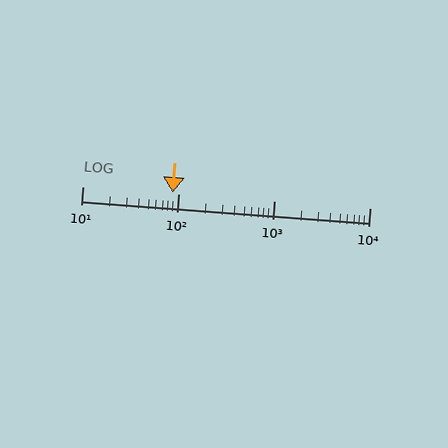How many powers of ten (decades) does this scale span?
The scale spans 3 decades, from 10 to 10000.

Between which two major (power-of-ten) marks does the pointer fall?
The pointer is between 10 and 100.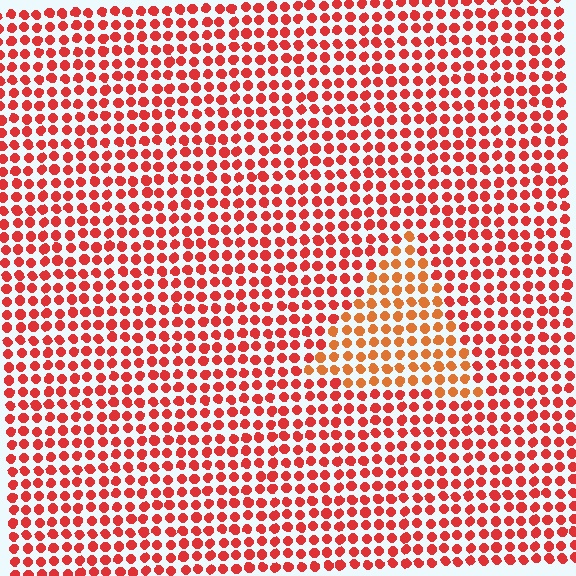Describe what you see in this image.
The image is filled with small red elements in a uniform arrangement. A triangle-shaped region is visible where the elements are tinted to a slightly different hue, forming a subtle color boundary.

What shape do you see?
I see a triangle.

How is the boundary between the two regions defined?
The boundary is defined purely by a slight shift in hue (about 25 degrees). Spacing, size, and orientation are identical on both sides.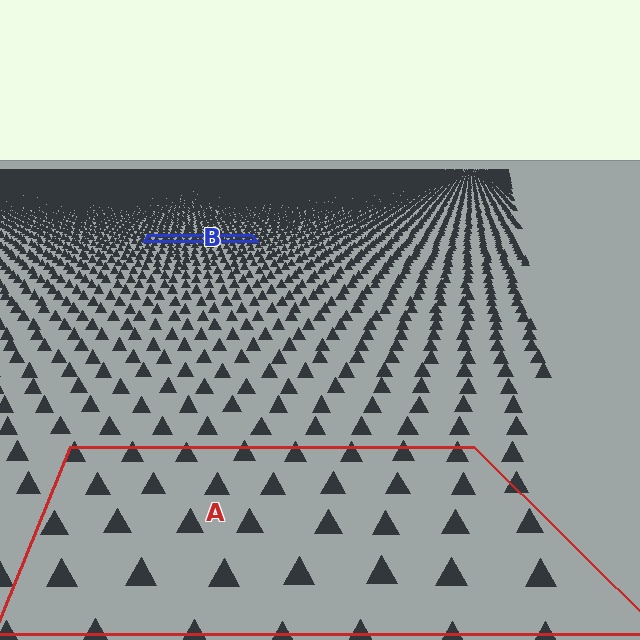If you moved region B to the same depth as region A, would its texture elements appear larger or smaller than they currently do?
They would appear larger. At a closer depth, the same texture elements are projected at a bigger on-screen size.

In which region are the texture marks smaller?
The texture marks are smaller in region B, because it is farther away.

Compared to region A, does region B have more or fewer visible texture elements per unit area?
Region B has more texture elements per unit area — they are packed more densely because it is farther away.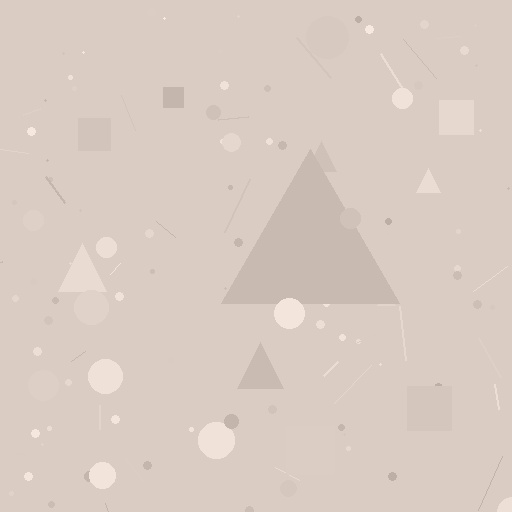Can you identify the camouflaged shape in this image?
The camouflaged shape is a triangle.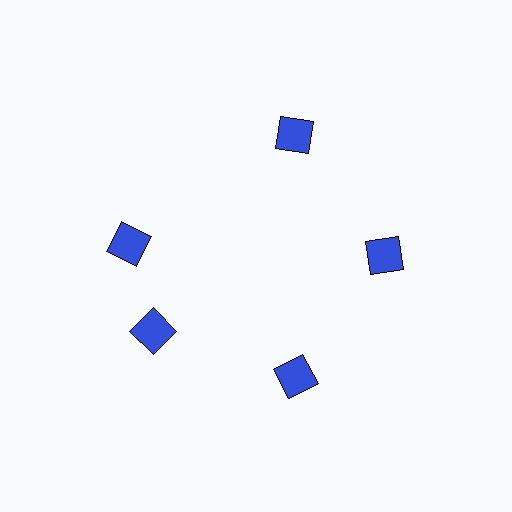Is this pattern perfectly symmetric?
No. The 5 blue diamonds are arranged in a ring, but one element near the 10 o'clock position is rotated out of alignment along the ring, breaking the 5-fold rotational symmetry.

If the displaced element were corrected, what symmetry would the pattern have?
It would have 5-fold rotational symmetry — the pattern would map onto itself every 72 degrees.